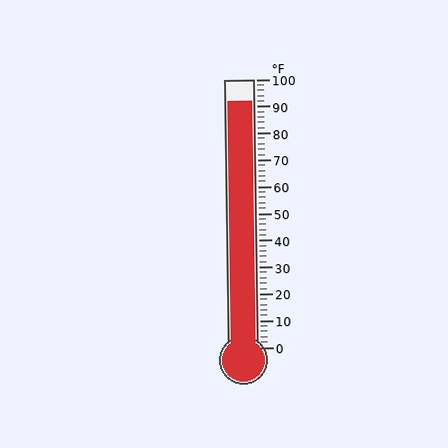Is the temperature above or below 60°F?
The temperature is above 60°F.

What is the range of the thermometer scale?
The thermometer scale ranges from 0°F to 100°F.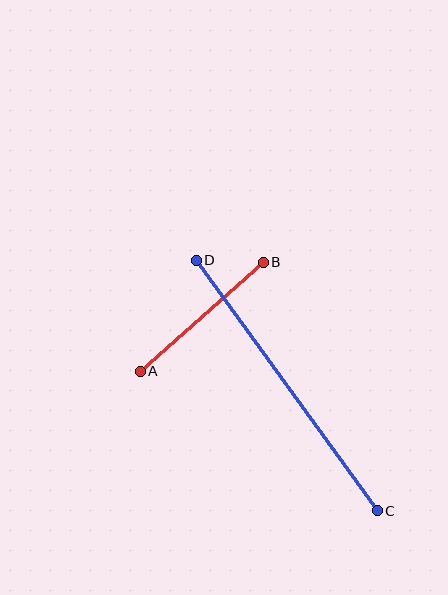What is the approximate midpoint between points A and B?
The midpoint is at approximately (202, 317) pixels.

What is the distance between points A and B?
The distance is approximately 164 pixels.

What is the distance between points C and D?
The distance is approximately 309 pixels.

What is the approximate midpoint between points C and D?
The midpoint is at approximately (287, 386) pixels.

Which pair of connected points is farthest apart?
Points C and D are farthest apart.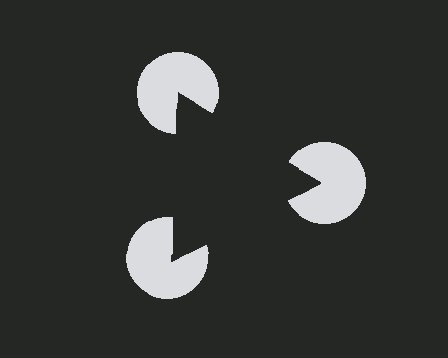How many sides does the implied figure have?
3 sides.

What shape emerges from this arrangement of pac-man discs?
An illusory triangle — its edges are inferred from the aligned wedge cuts in the pac-man discs, not physically drawn.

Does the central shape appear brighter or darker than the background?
It typically appears slightly darker than the background, even though no actual brightness change is drawn.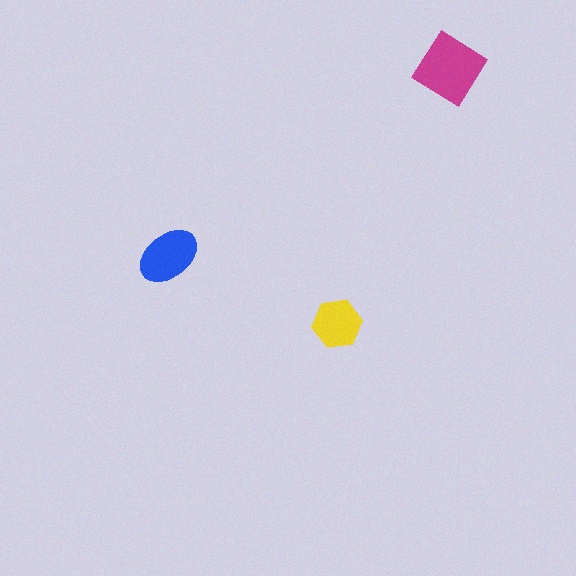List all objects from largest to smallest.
The magenta diamond, the blue ellipse, the yellow hexagon.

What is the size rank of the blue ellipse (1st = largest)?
2nd.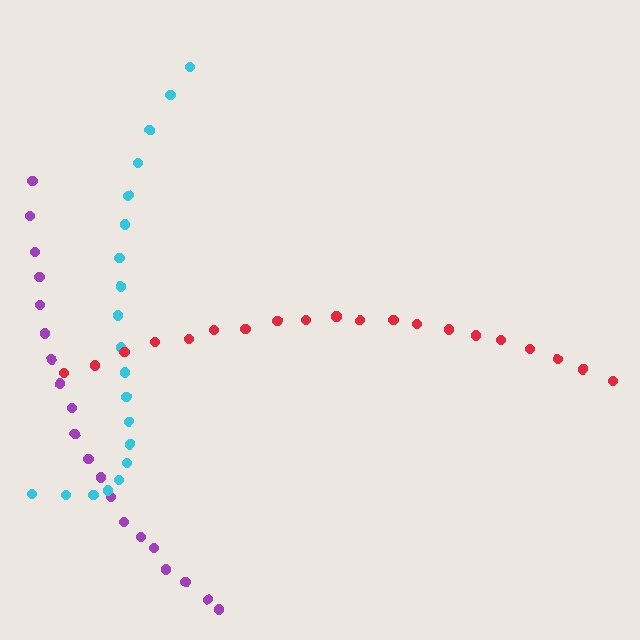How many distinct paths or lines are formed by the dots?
There are 3 distinct paths.